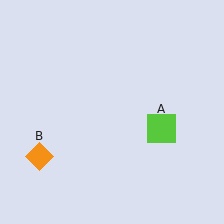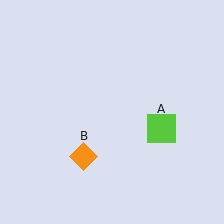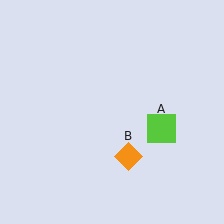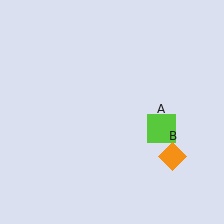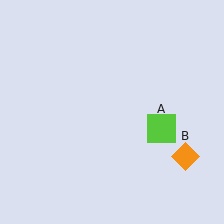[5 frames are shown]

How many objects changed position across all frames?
1 object changed position: orange diamond (object B).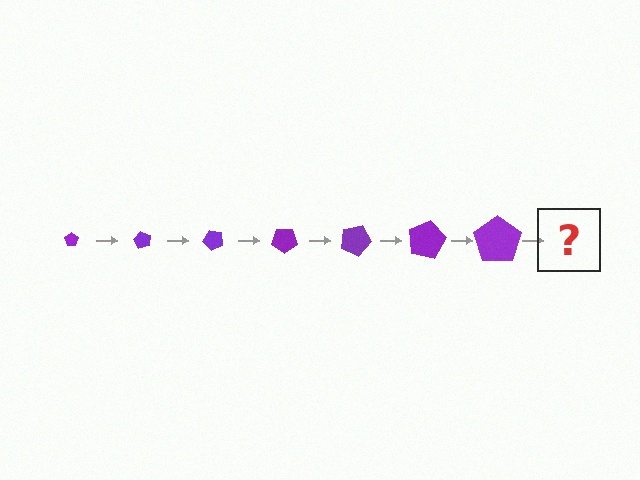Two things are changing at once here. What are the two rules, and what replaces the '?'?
The two rules are that the pentagon grows larger each step and it rotates 60 degrees each step. The '?' should be a pentagon, larger than the previous one and rotated 420 degrees from the start.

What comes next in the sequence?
The next element should be a pentagon, larger than the previous one and rotated 420 degrees from the start.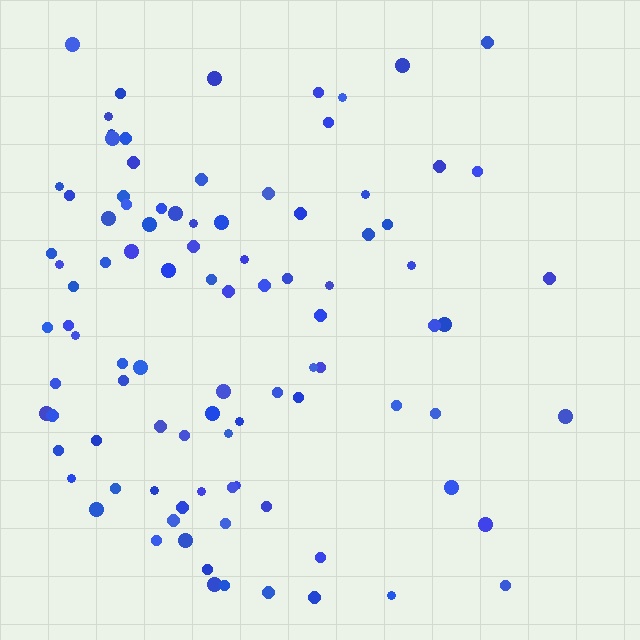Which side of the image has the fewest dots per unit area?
The right.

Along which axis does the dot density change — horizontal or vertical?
Horizontal.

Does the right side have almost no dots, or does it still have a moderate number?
Still a moderate number, just noticeably fewer than the left.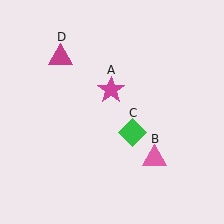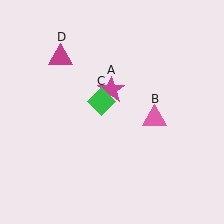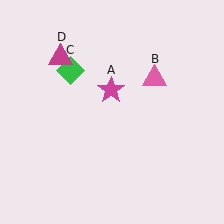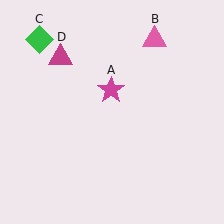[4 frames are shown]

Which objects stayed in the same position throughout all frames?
Magenta star (object A) and magenta triangle (object D) remained stationary.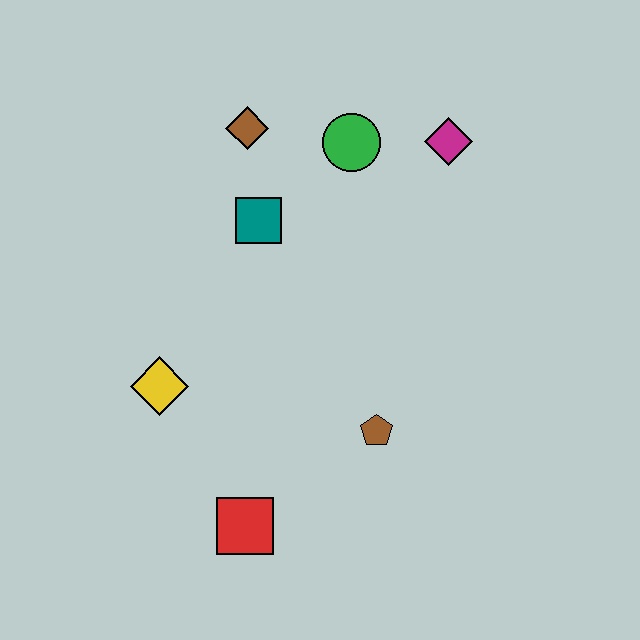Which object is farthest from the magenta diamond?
The red square is farthest from the magenta diamond.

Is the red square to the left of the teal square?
Yes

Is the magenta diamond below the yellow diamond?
No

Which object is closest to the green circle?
The magenta diamond is closest to the green circle.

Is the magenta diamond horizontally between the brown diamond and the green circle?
No